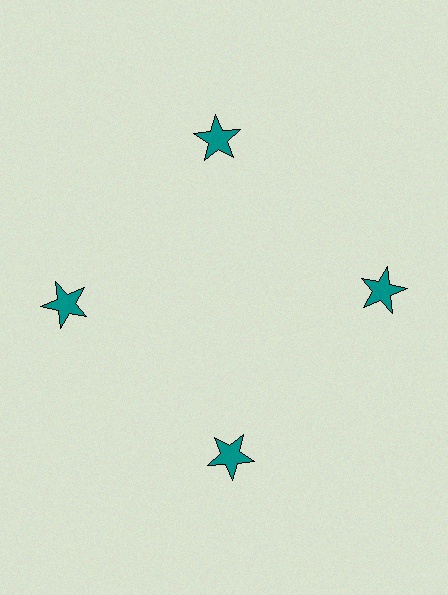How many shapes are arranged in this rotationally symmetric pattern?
There are 4 shapes, arranged in 4 groups of 1.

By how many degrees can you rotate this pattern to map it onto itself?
The pattern maps onto itself every 90 degrees of rotation.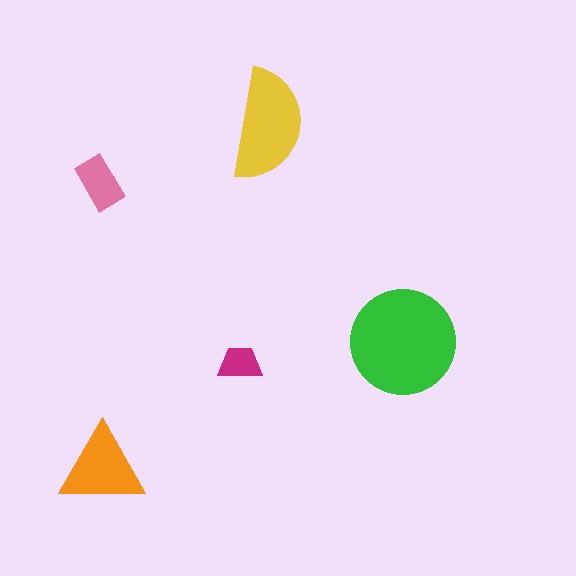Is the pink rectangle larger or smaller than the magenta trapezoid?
Larger.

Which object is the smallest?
The magenta trapezoid.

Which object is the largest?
The green circle.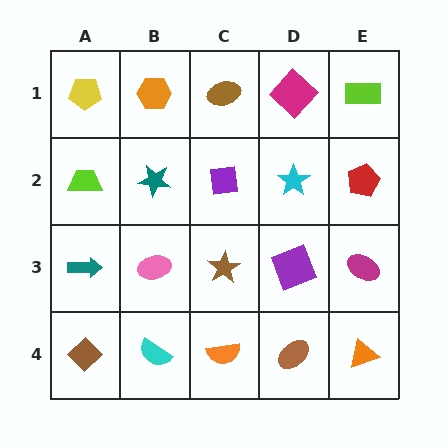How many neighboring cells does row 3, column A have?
3.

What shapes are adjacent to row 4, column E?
A magenta ellipse (row 3, column E), a brown ellipse (row 4, column D).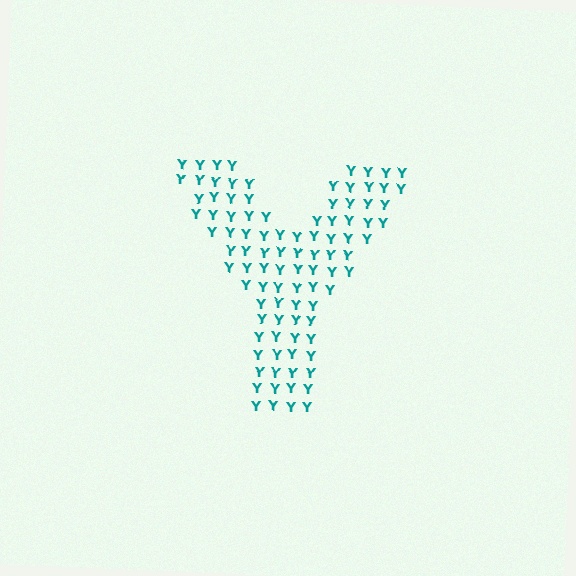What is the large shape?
The large shape is the letter Y.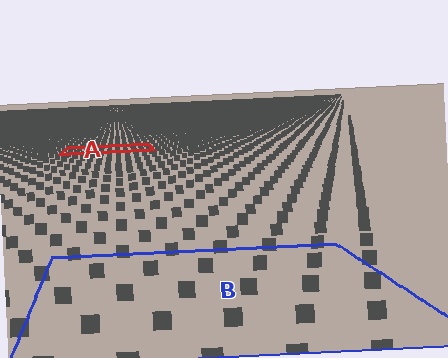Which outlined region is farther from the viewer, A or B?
Region A is farther from the viewer — the texture elements inside it appear smaller and more densely packed.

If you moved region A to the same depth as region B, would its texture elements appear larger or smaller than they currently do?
They would appear larger. At a closer depth, the same texture elements are projected at a bigger on-screen size.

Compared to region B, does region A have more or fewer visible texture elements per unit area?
Region A has more texture elements per unit area — they are packed more densely because it is farther away.